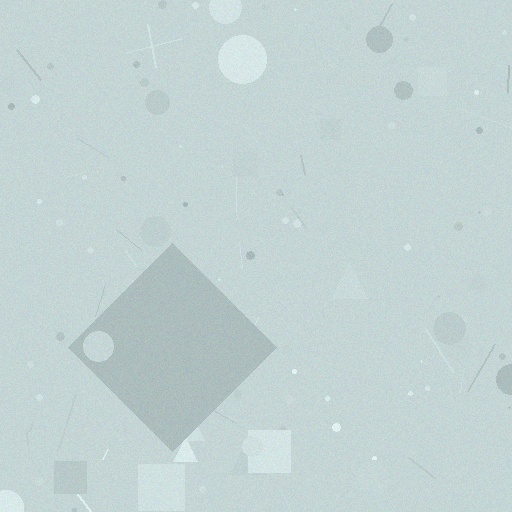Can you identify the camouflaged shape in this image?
The camouflaged shape is a diamond.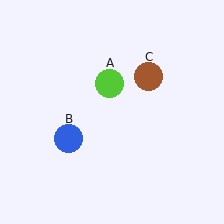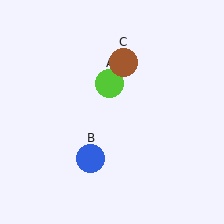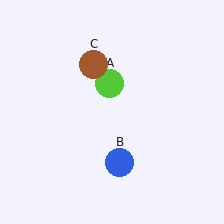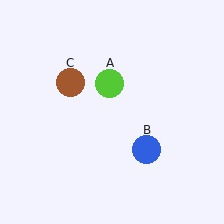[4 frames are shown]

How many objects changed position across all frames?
2 objects changed position: blue circle (object B), brown circle (object C).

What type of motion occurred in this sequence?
The blue circle (object B), brown circle (object C) rotated counterclockwise around the center of the scene.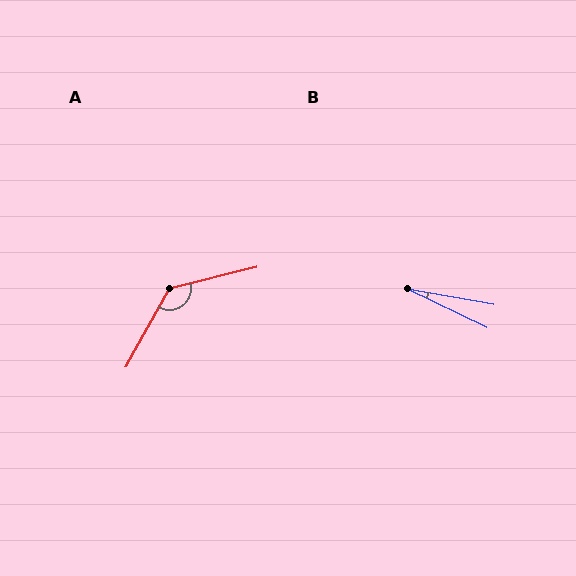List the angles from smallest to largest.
B (16°), A (133°).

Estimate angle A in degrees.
Approximately 133 degrees.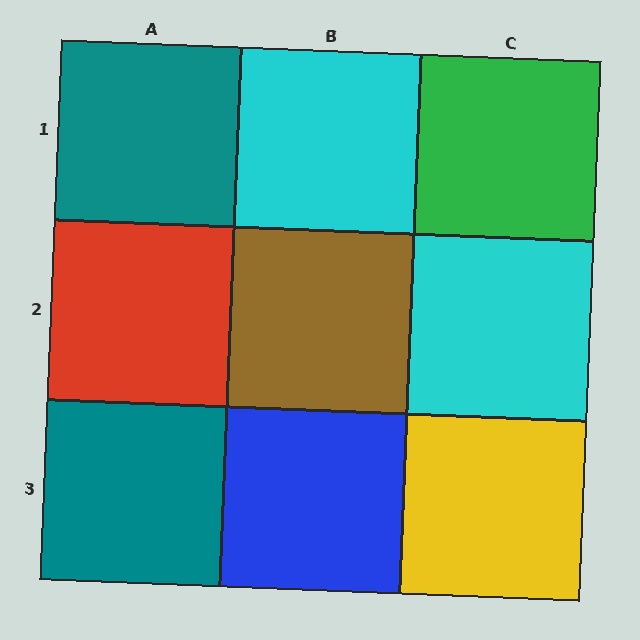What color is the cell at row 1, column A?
Teal.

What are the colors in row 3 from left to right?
Teal, blue, yellow.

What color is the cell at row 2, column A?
Red.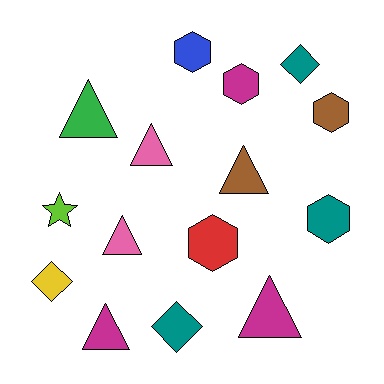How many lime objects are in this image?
There is 1 lime object.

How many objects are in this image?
There are 15 objects.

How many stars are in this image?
There is 1 star.